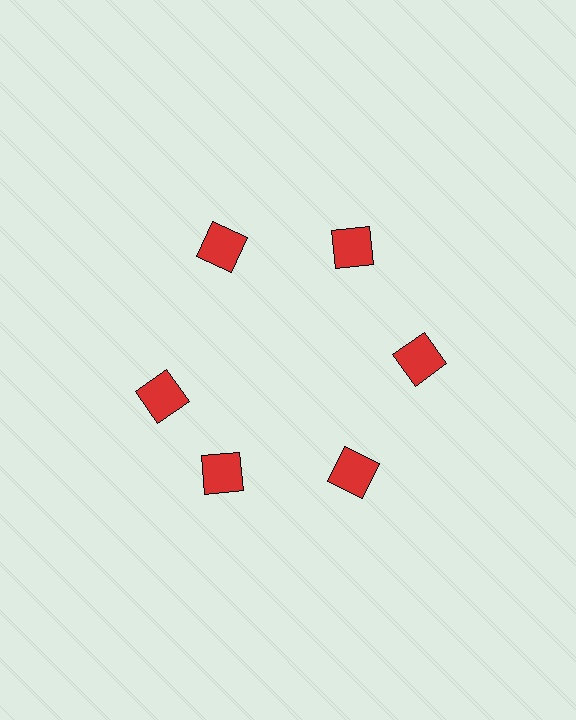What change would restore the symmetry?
The symmetry would be restored by rotating it back into even spacing with its neighbors so that all 6 squares sit at equal angles and equal distance from the center.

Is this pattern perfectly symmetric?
No. The 6 red squares are arranged in a ring, but one element near the 9 o'clock position is rotated out of alignment along the ring, breaking the 6-fold rotational symmetry.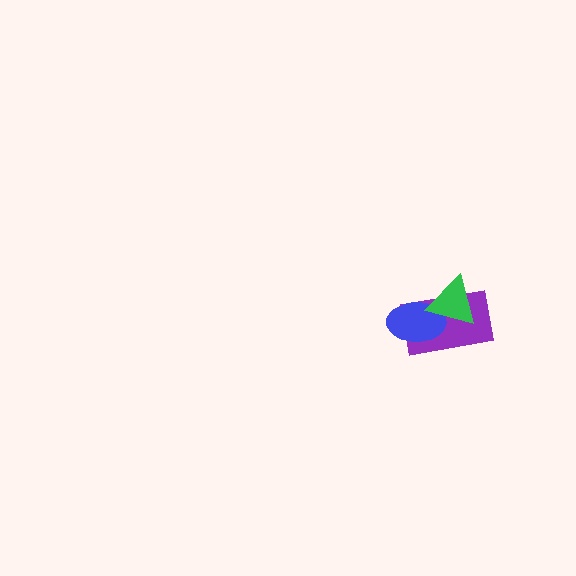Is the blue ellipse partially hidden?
Yes, it is partially covered by another shape.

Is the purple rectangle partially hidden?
Yes, it is partially covered by another shape.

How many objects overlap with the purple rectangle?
2 objects overlap with the purple rectangle.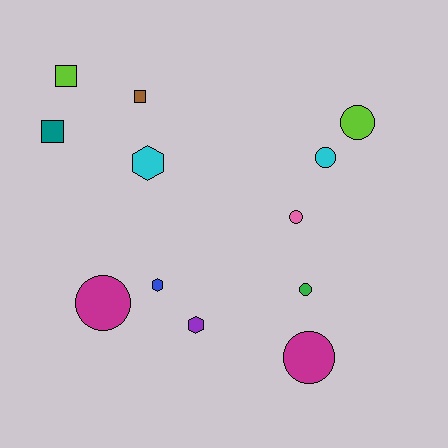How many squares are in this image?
There are 3 squares.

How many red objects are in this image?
There are no red objects.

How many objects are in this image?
There are 12 objects.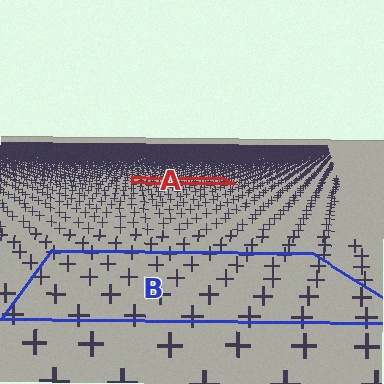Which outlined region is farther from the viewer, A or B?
Region A is farther from the viewer — the texture elements inside it appear smaller and more densely packed.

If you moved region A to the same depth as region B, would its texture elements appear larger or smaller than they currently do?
They would appear larger. At a closer depth, the same texture elements are projected at a bigger on-screen size.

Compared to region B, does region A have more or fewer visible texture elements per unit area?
Region A has more texture elements per unit area — they are packed more densely because it is farther away.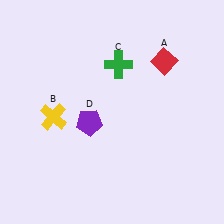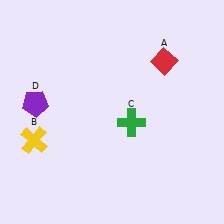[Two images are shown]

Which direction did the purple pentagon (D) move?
The purple pentagon (D) moved left.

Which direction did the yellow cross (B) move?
The yellow cross (B) moved down.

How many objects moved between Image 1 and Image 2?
3 objects moved between the two images.